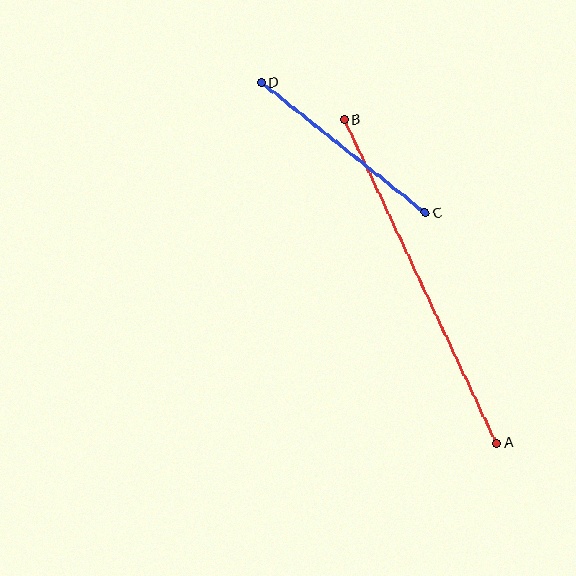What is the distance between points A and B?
The distance is approximately 357 pixels.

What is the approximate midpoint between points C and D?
The midpoint is at approximately (343, 148) pixels.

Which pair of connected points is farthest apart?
Points A and B are farthest apart.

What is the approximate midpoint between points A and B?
The midpoint is at approximately (420, 282) pixels.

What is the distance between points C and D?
The distance is approximately 210 pixels.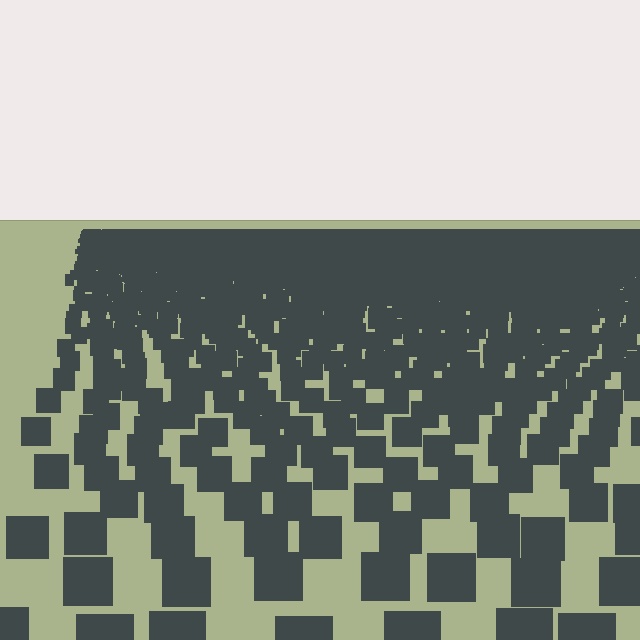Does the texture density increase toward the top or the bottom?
Density increases toward the top.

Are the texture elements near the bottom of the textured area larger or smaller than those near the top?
Larger. Near the bottom, elements are closer to the viewer and appear at a bigger on-screen size.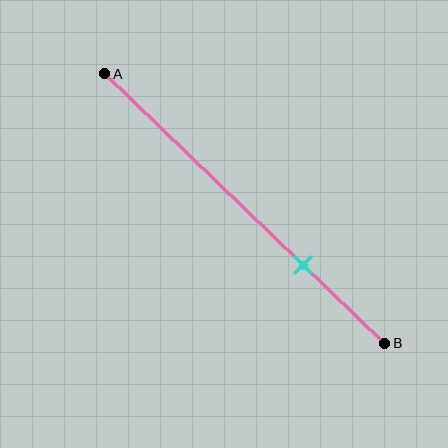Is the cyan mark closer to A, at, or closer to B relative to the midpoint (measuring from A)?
The cyan mark is closer to point B than the midpoint of segment AB.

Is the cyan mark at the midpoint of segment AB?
No, the mark is at about 70% from A, not at the 50% midpoint.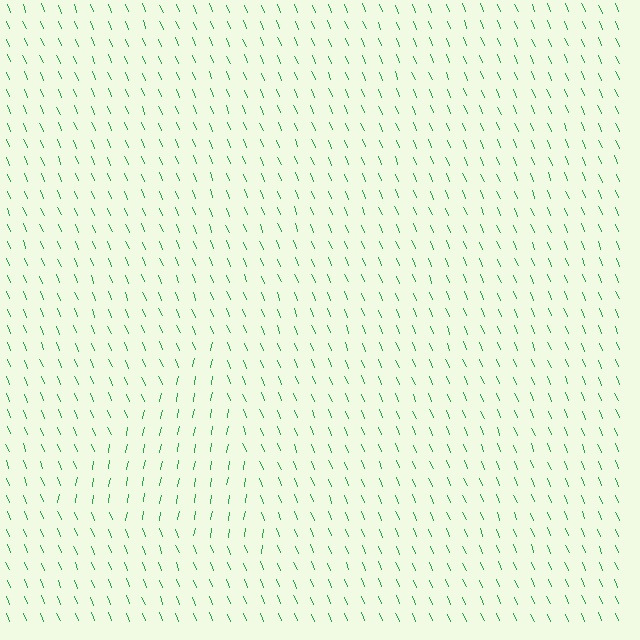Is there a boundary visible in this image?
Yes, there is a texture boundary formed by a change in line orientation.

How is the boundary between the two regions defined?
The boundary is defined purely by a change in line orientation (approximately 32 degrees difference). All lines are the same color and thickness.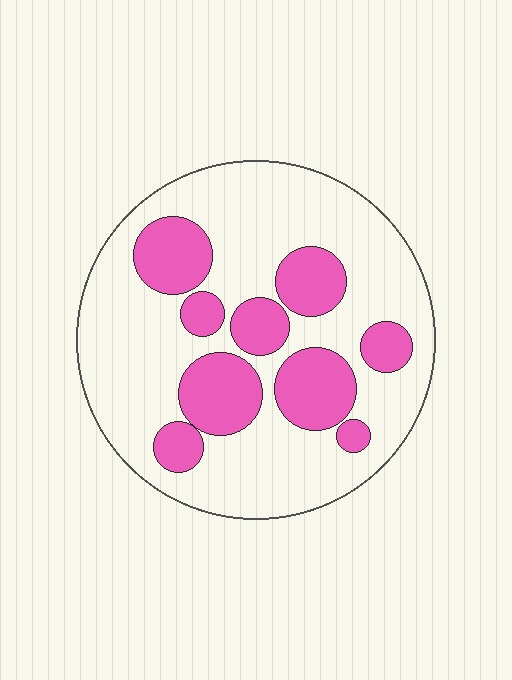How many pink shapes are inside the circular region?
9.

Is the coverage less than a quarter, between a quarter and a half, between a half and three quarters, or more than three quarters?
Between a quarter and a half.